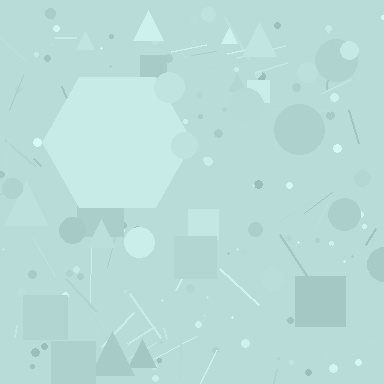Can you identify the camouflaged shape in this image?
The camouflaged shape is a hexagon.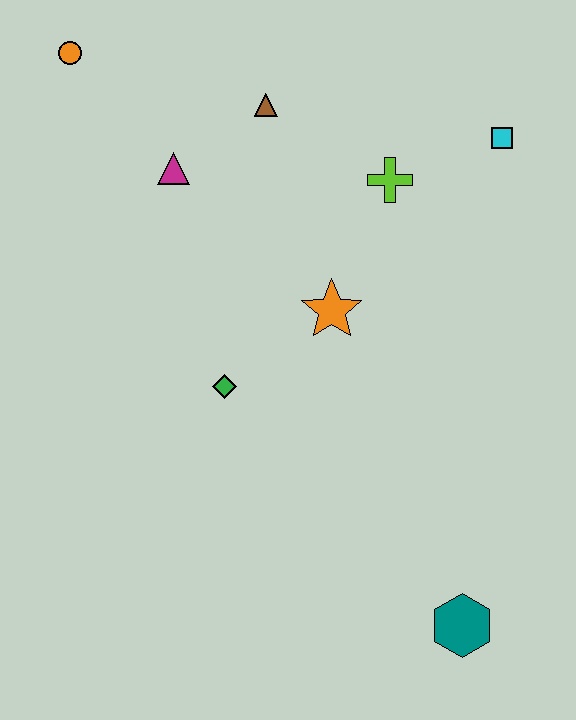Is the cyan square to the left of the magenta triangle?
No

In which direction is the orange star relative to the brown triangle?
The orange star is below the brown triangle.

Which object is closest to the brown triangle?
The magenta triangle is closest to the brown triangle.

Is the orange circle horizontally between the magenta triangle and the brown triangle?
No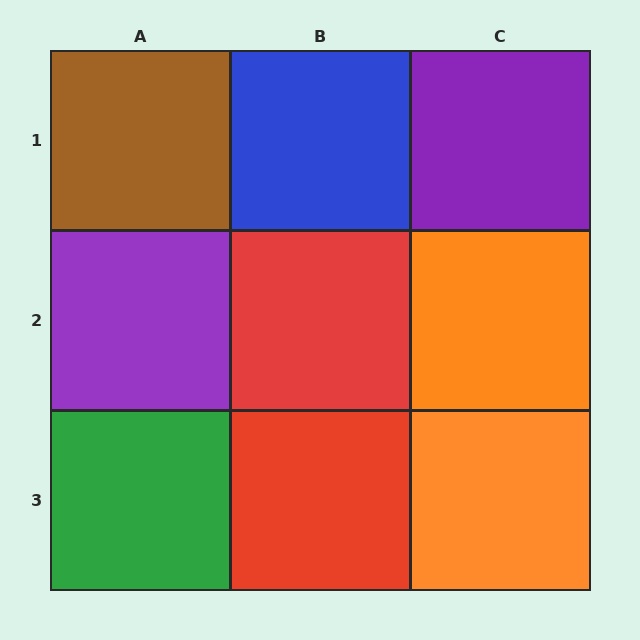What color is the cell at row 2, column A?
Purple.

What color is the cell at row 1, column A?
Brown.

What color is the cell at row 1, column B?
Blue.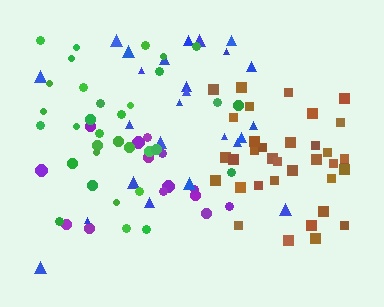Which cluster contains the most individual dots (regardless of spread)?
Brown (35).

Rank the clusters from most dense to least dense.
brown, green, purple, blue.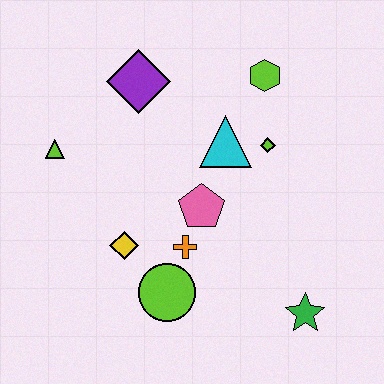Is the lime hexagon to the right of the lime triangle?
Yes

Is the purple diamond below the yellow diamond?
No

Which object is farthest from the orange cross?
The lime hexagon is farthest from the orange cross.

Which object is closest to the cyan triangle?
The lime diamond is closest to the cyan triangle.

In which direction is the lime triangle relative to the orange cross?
The lime triangle is to the left of the orange cross.